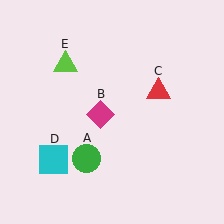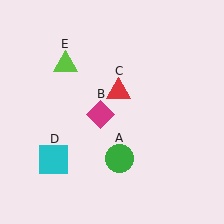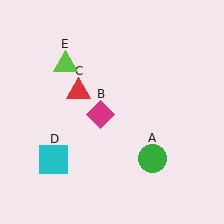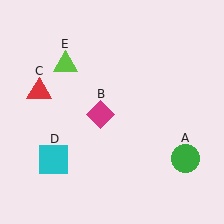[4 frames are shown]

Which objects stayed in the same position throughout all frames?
Magenta diamond (object B) and cyan square (object D) and lime triangle (object E) remained stationary.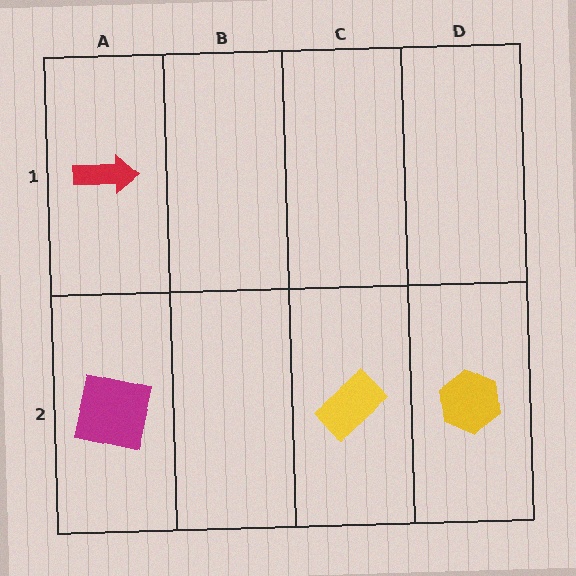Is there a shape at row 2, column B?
No, that cell is empty.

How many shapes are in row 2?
3 shapes.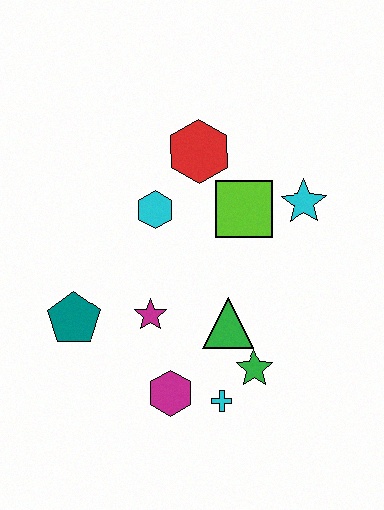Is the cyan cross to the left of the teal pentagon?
No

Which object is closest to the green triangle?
The green star is closest to the green triangle.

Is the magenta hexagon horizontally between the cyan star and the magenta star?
Yes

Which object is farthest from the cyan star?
The teal pentagon is farthest from the cyan star.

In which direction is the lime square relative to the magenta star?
The lime square is above the magenta star.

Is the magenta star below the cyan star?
Yes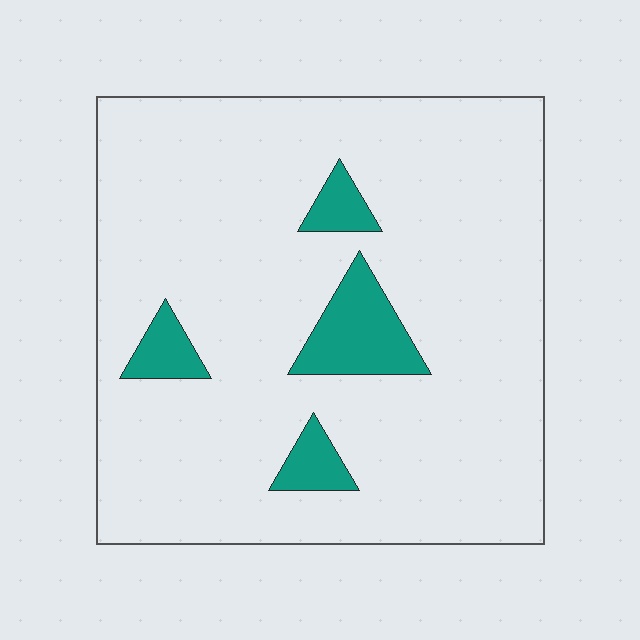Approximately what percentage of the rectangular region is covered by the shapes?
Approximately 10%.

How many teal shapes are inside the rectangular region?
4.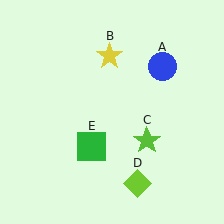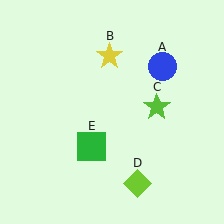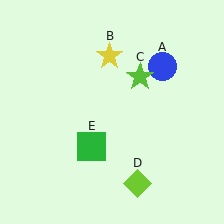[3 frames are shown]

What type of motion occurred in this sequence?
The lime star (object C) rotated counterclockwise around the center of the scene.